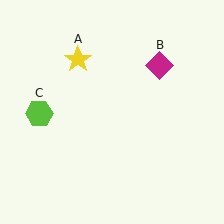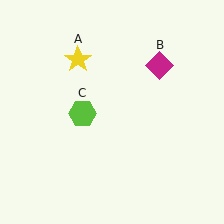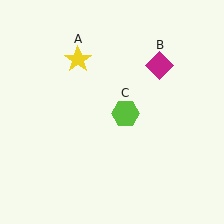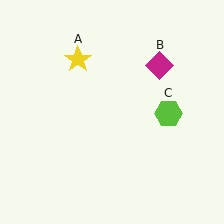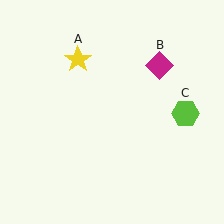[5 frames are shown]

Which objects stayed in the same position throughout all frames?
Yellow star (object A) and magenta diamond (object B) remained stationary.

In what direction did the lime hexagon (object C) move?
The lime hexagon (object C) moved right.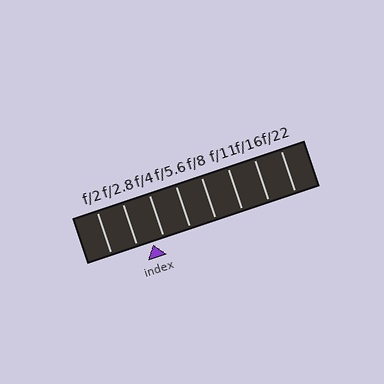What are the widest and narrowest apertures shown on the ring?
The widest aperture shown is f/2 and the narrowest is f/22.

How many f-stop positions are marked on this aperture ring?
There are 8 f-stop positions marked.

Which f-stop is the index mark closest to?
The index mark is closest to f/4.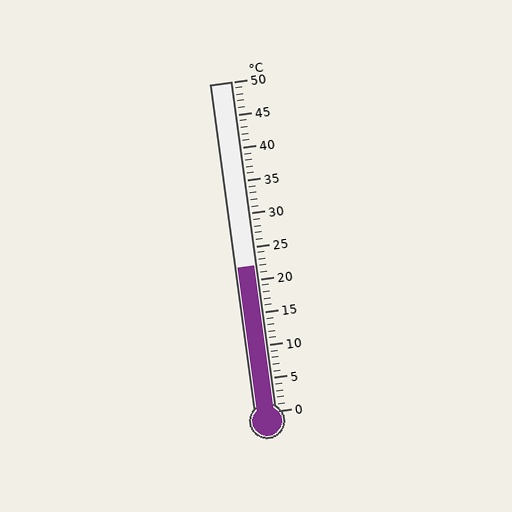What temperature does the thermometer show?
The thermometer shows approximately 22°C.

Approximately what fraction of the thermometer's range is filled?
The thermometer is filled to approximately 45% of its range.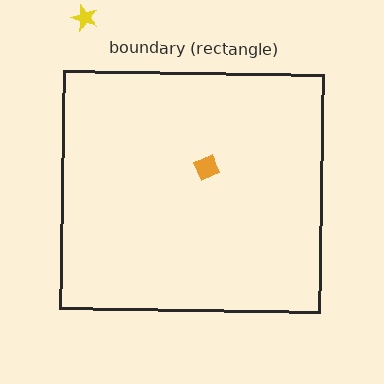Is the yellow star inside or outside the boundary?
Outside.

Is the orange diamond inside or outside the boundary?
Inside.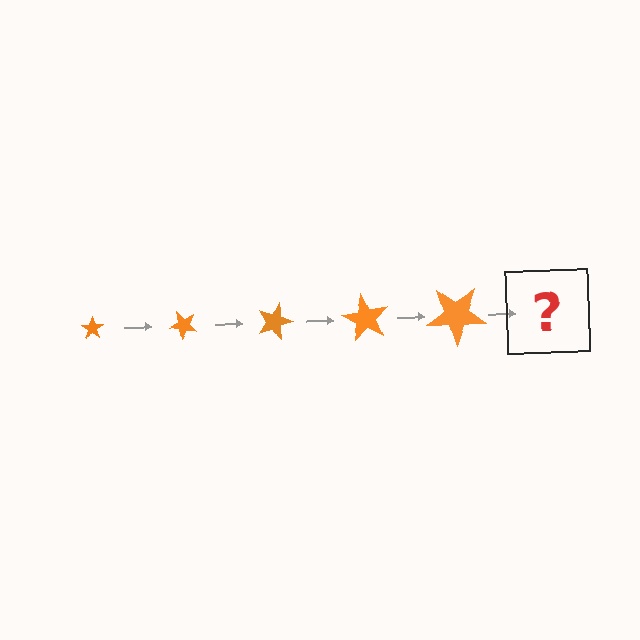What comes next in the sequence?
The next element should be a star, larger than the previous one and rotated 225 degrees from the start.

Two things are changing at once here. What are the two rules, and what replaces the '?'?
The two rules are that the star grows larger each step and it rotates 45 degrees each step. The '?' should be a star, larger than the previous one and rotated 225 degrees from the start.